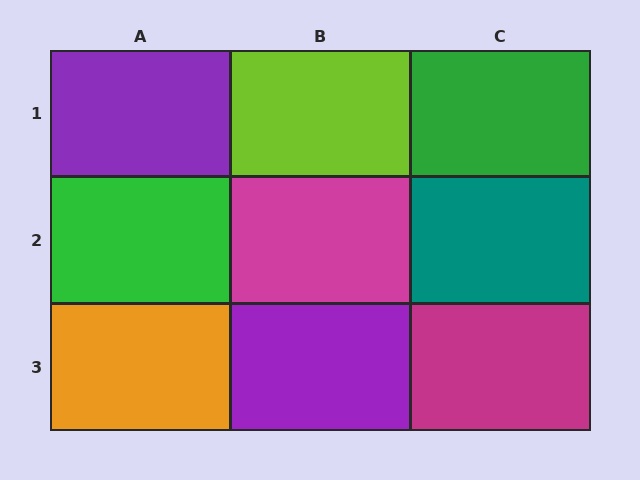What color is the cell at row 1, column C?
Green.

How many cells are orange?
1 cell is orange.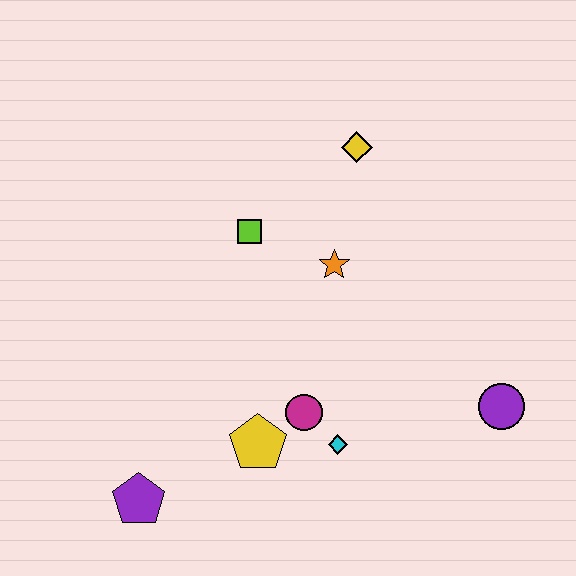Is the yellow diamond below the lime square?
No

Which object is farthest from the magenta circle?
The yellow diamond is farthest from the magenta circle.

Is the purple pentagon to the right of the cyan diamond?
No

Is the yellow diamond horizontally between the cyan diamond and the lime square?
No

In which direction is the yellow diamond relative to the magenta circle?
The yellow diamond is above the magenta circle.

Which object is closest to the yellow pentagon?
The magenta circle is closest to the yellow pentagon.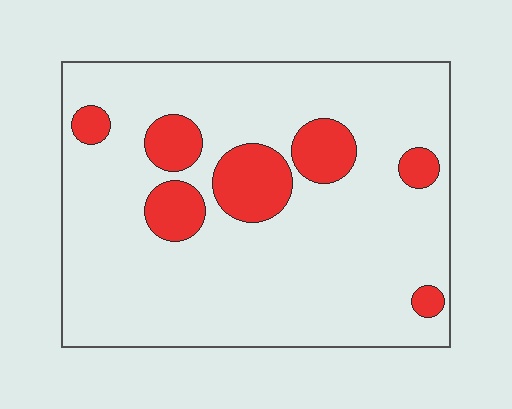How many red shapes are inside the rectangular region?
7.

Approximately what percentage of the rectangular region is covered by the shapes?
Approximately 15%.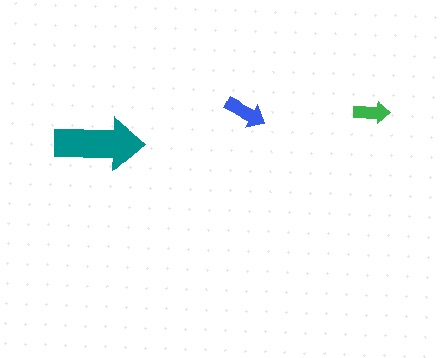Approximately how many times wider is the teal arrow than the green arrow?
About 2.5 times wider.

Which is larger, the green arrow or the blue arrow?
The blue one.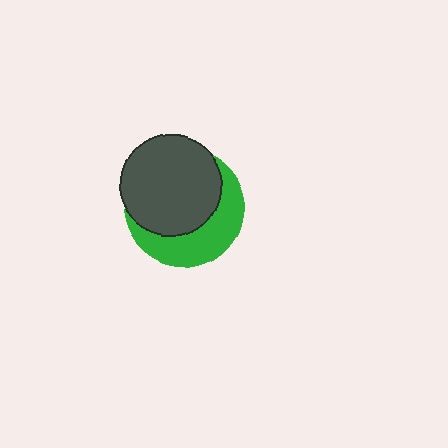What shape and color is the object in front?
The object in front is a dark gray circle.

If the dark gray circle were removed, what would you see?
You would see the complete green circle.